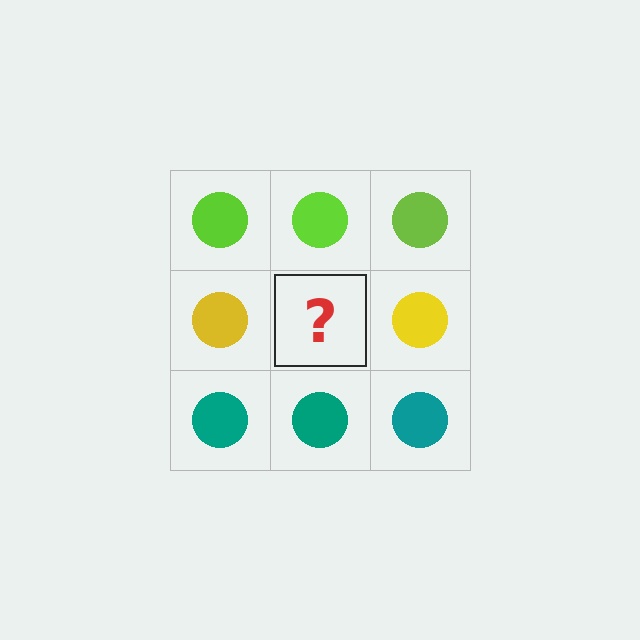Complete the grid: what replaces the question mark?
The question mark should be replaced with a yellow circle.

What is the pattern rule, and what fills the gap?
The rule is that each row has a consistent color. The gap should be filled with a yellow circle.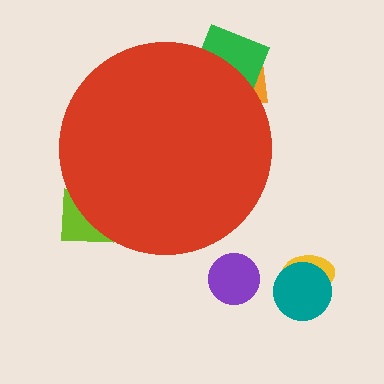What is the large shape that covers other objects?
A red circle.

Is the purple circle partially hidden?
No, the purple circle is fully visible.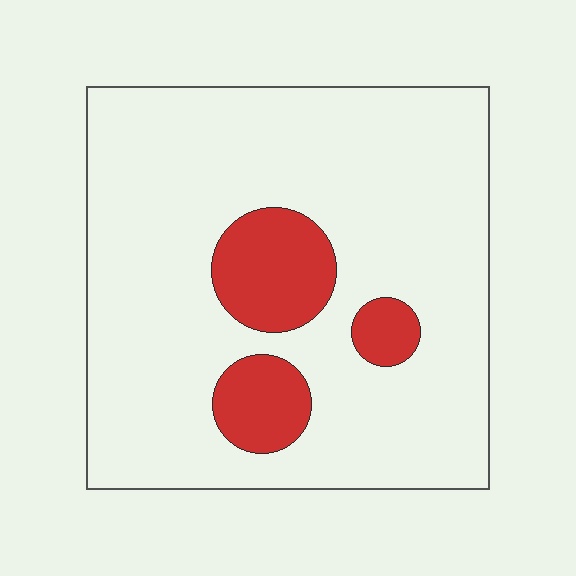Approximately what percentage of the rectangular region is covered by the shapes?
Approximately 15%.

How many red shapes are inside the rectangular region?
3.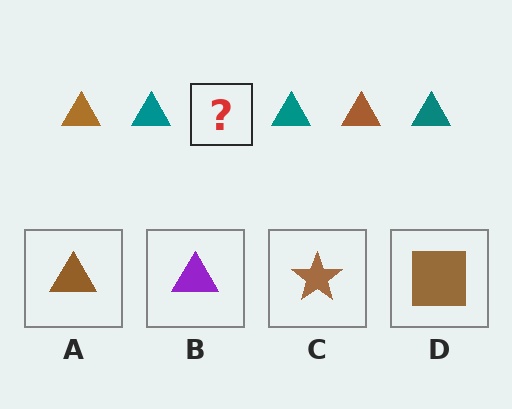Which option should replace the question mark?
Option A.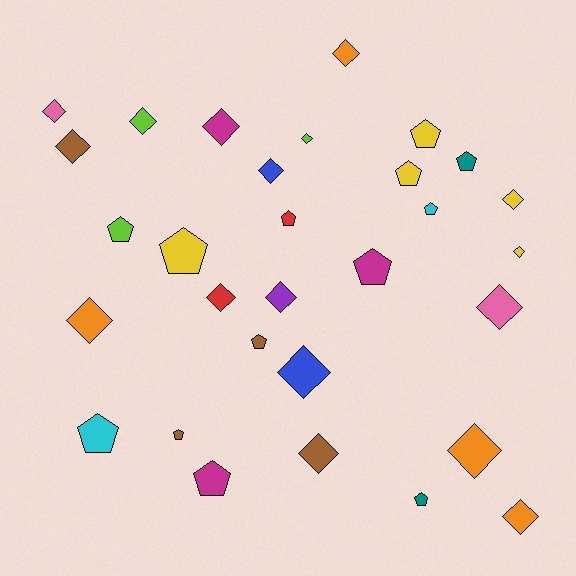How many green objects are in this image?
There are no green objects.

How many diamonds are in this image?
There are 17 diamonds.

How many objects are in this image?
There are 30 objects.